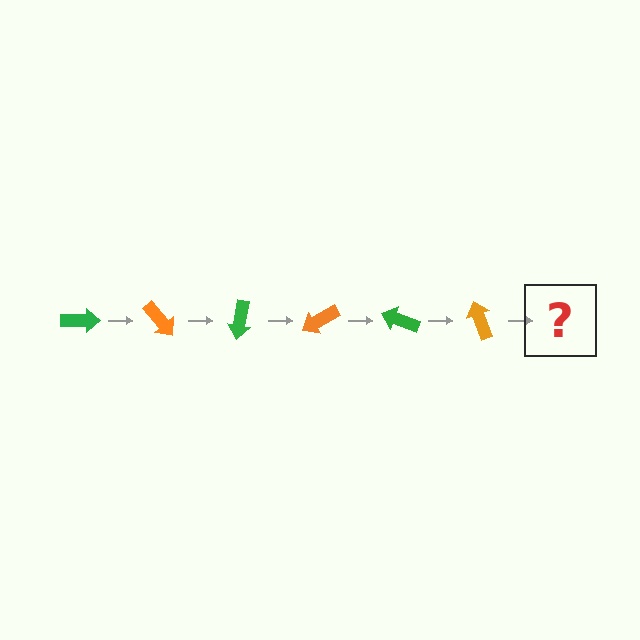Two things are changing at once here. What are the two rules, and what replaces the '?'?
The two rules are that it rotates 50 degrees each step and the color cycles through green and orange. The '?' should be a green arrow, rotated 300 degrees from the start.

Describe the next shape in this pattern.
It should be a green arrow, rotated 300 degrees from the start.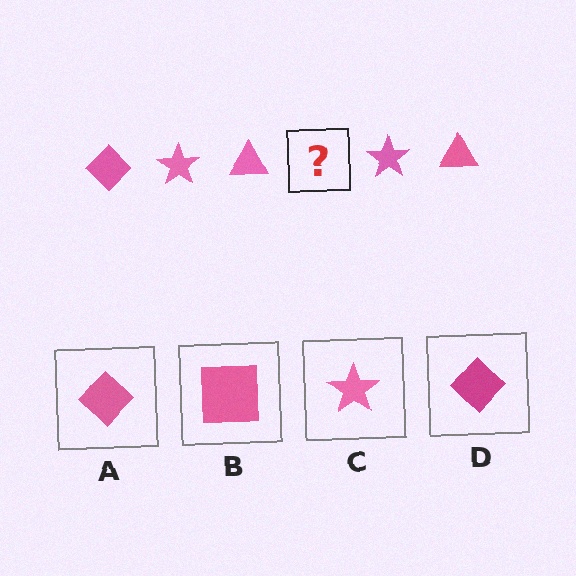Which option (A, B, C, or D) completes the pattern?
A.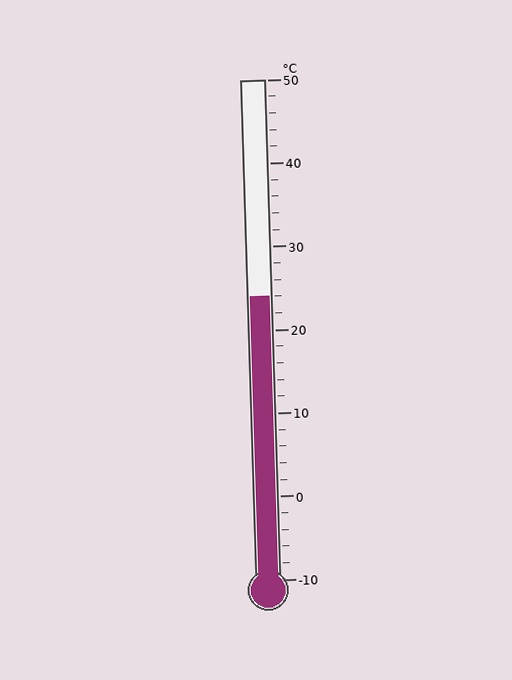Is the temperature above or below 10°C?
The temperature is above 10°C.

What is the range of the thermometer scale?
The thermometer scale ranges from -10°C to 50°C.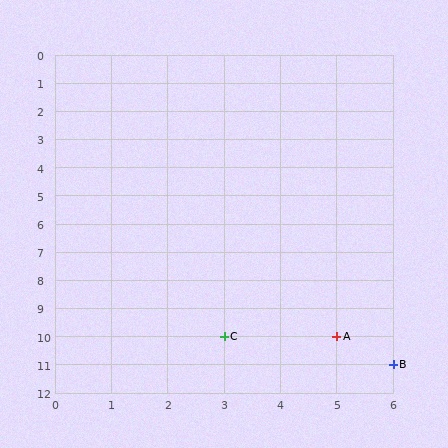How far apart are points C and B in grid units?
Points C and B are 3 columns and 1 row apart (about 3.2 grid units diagonally).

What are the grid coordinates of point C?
Point C is at grid coordinates (3, 10).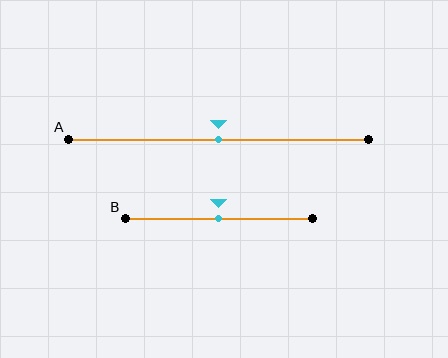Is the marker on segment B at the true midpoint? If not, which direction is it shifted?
Yes, the marker on segment B is at the true midpoint.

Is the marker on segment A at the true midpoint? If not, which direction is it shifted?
Yes, the marker on segment A is at the true midpoint.